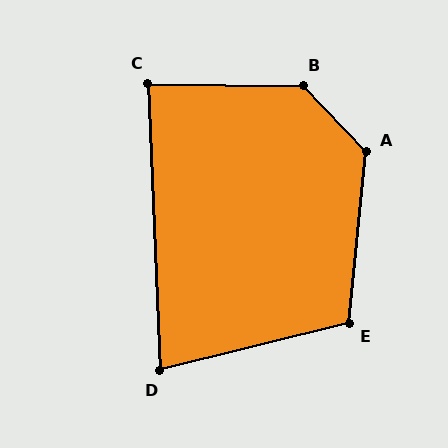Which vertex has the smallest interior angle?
D, at approximately 78 degrees.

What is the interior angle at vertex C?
Approximately 87 degrees (approximately right).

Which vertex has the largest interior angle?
B, at approximately 134 degrees.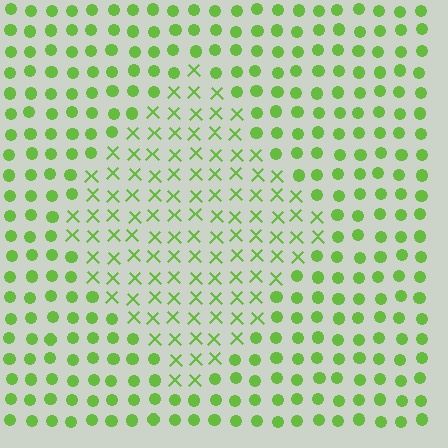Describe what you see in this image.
The image is filled with small lime elements arranged in a uniform grid. A diamond-shaped region contains X marks, while the surrounding area contains circles. The boundary is defined purely by the change in element shape.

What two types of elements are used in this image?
The image uses X marks inside the diamond region and circles outside it.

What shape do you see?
I see a diamond.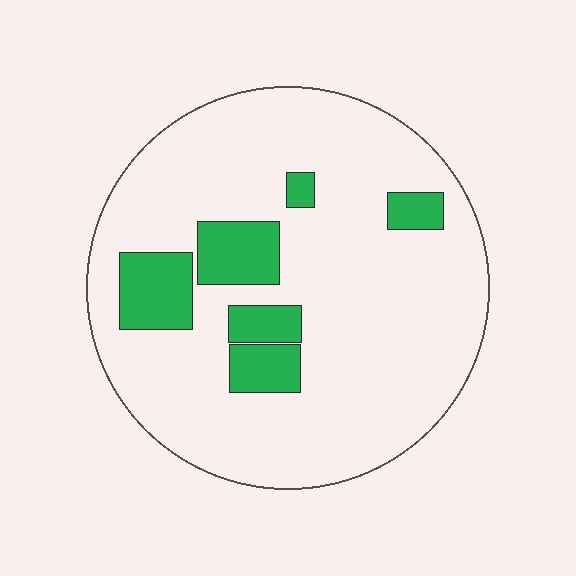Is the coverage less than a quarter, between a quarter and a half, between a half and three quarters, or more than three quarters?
Less than a quarter.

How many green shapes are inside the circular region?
6.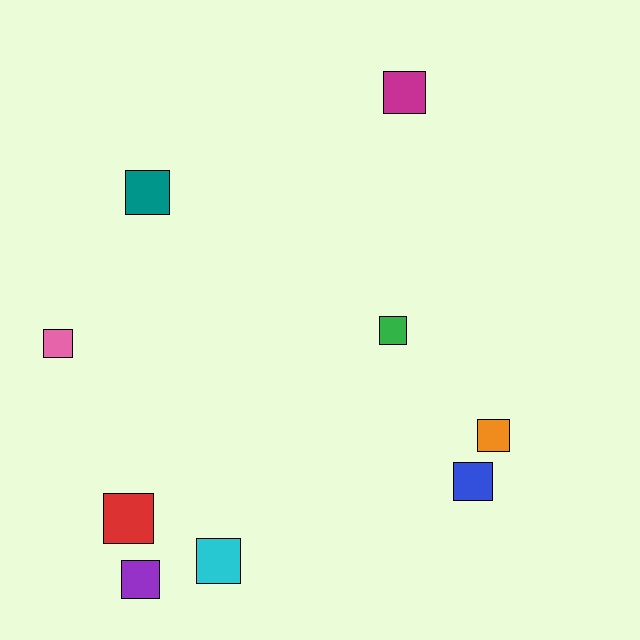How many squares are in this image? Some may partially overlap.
There are 9 squares.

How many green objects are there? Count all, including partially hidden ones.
There is 1 green object.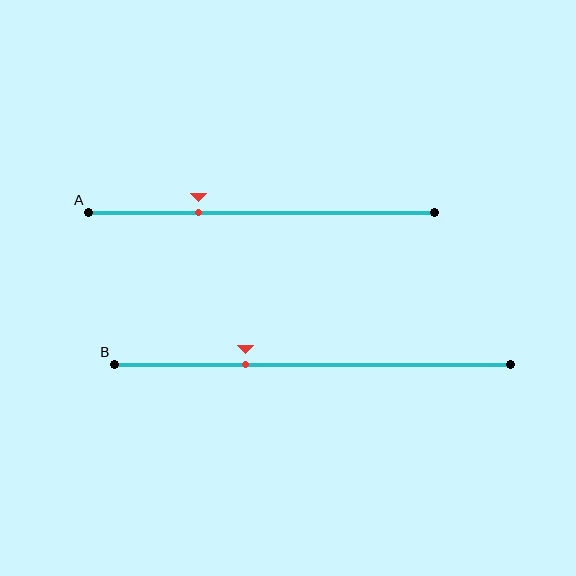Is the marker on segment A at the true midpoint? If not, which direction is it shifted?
No, the marker on segment A is shifted to the left by about 18% of the segment length.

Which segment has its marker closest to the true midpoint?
Segment B has its marker closest to the true midpoint.